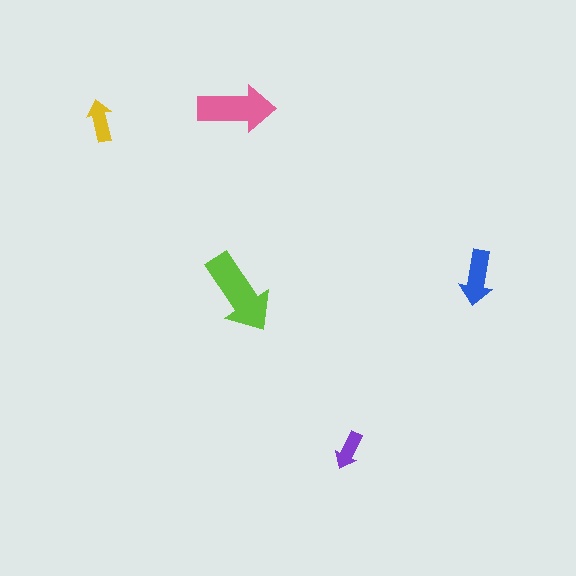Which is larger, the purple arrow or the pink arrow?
The pink one.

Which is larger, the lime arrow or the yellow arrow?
The lime one.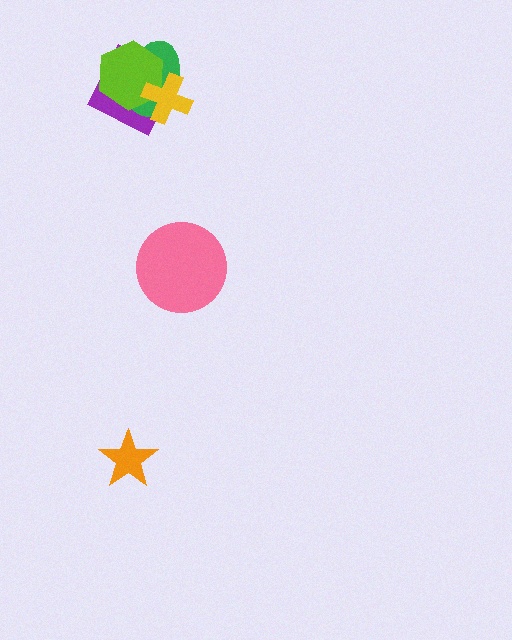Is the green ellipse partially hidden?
Yes, it is partially covered by another shape.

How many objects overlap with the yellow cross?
3 objects overlap with the yellow cross.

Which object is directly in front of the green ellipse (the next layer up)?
The lime hexagon is directly in front of the green ellipse.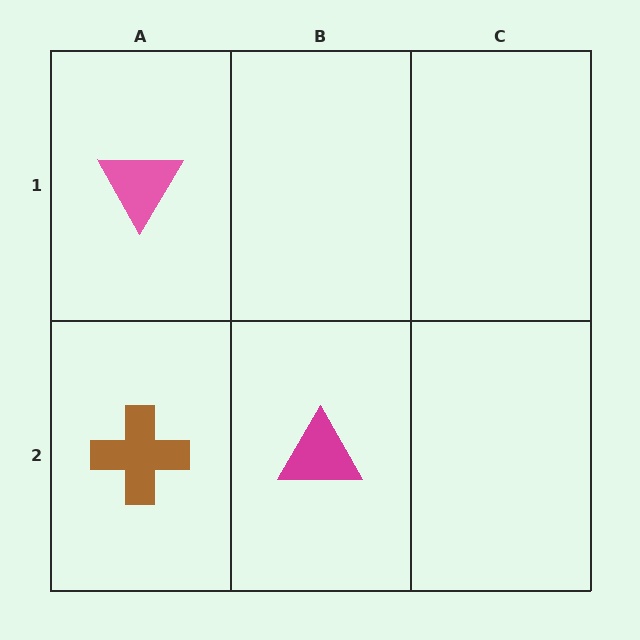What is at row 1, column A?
A pink triangle.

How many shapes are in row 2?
2 shapes.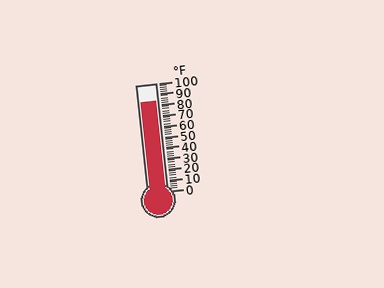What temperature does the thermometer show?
The thermometer shows approximately 84°F.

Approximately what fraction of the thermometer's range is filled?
The thermometer is filled to approximately 85% of its range.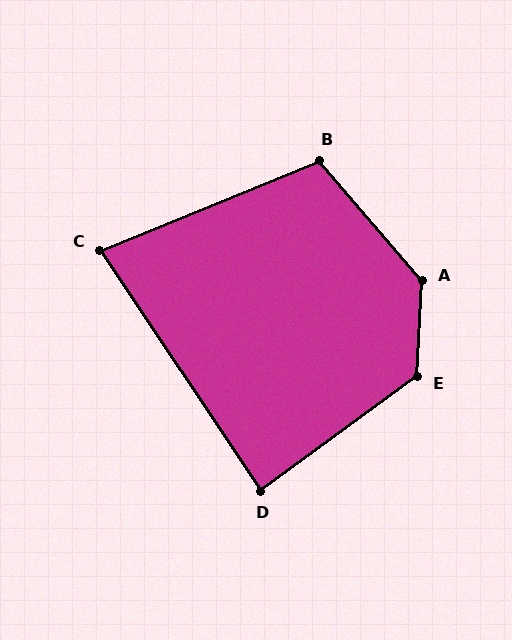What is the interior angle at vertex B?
Approximately 109 degrees (obtuse).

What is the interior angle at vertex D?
Approximately 88 degrees (approximately right).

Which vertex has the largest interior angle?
A, at approximately 136 degrees.